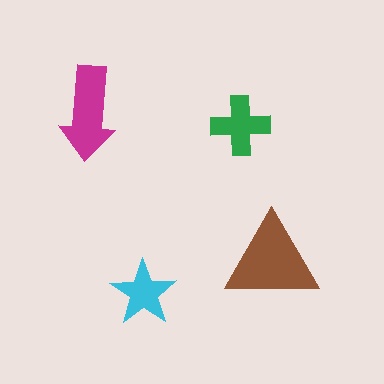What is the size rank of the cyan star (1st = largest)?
4th.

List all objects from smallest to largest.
The cyan star, the green cross, the magenta arrow, the brown triangle.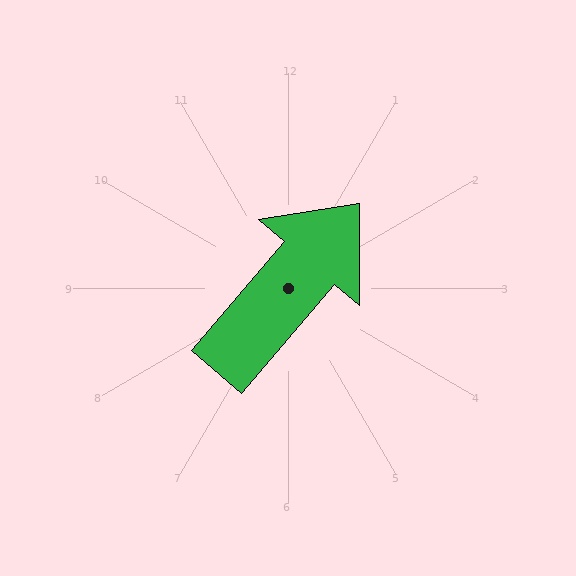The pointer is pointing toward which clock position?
Roughly 1 o'clock.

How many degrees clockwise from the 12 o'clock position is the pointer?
Approximately 40 degrees.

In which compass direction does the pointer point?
Northeast.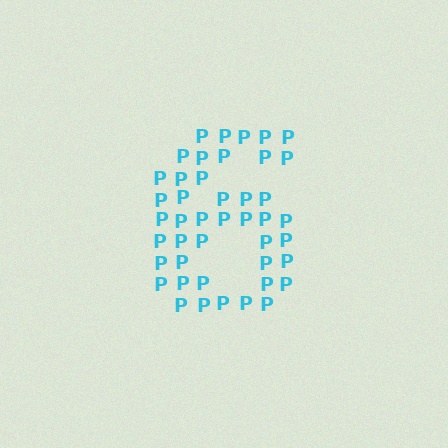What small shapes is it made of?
It is made of small letter P's.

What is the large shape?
The large shape is the digit 6.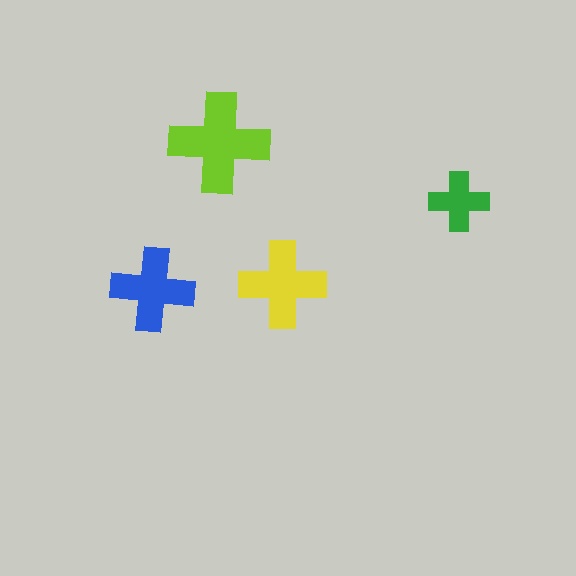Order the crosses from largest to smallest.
the lime one, the yellow one, the blue one, the green one.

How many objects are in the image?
There are 4 objects in the image.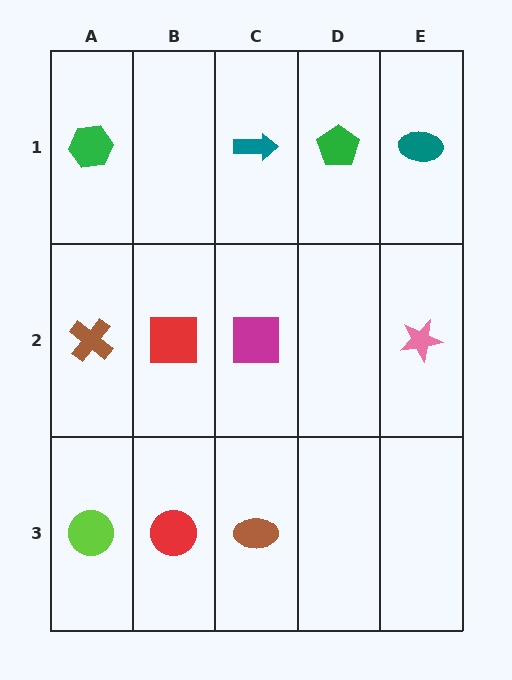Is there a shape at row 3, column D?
No, that cell is empty.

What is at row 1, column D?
A green pentagon.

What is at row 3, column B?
A red circle.